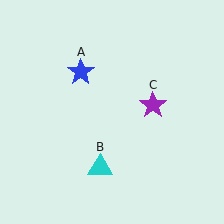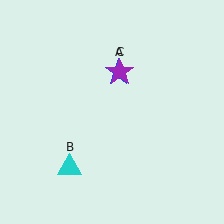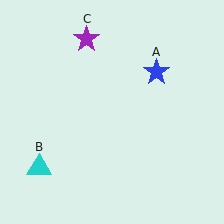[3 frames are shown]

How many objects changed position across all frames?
3 objects changed position: blue star (object A), cyan triangle (object B), purple star (object C).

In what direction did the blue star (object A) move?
The blue star (object A) moved right.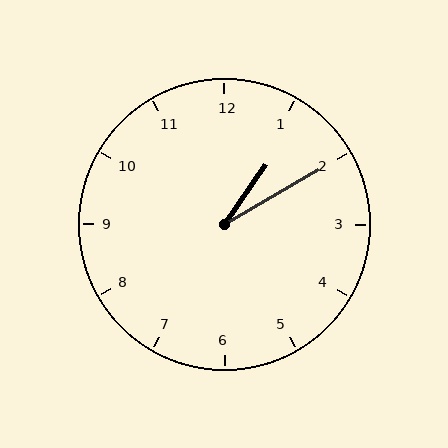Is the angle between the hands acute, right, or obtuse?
It is acute.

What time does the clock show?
1:10.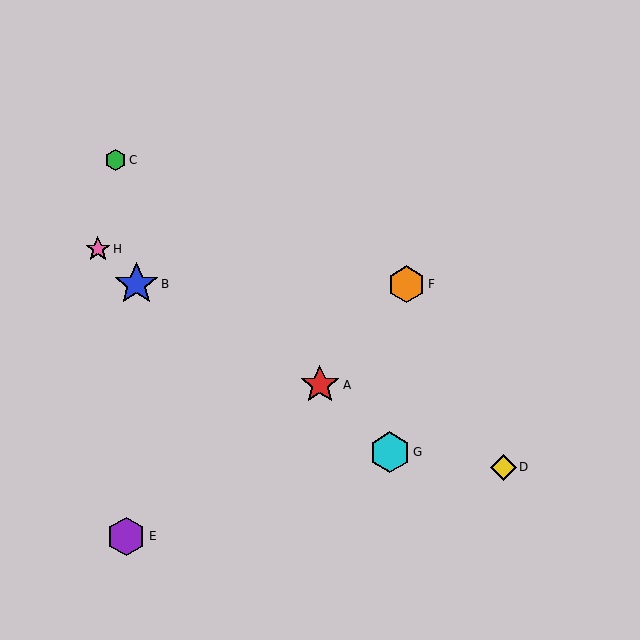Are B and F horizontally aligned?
Yes, both are at y≈284.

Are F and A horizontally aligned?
No, F is at y≈284 and A is at y≈385.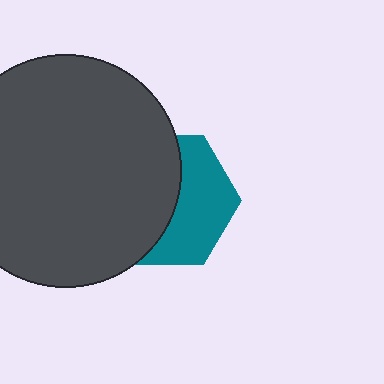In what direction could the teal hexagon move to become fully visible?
The teal hexagon could move right. That would shift it out from behind the dark gray circle entirely.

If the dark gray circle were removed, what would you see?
You would see the complete teal hexagon.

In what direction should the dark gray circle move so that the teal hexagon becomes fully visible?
The dark gray circle should move left. That is the shortest direction to clear the overlap and leave the teal hexagon fully visible.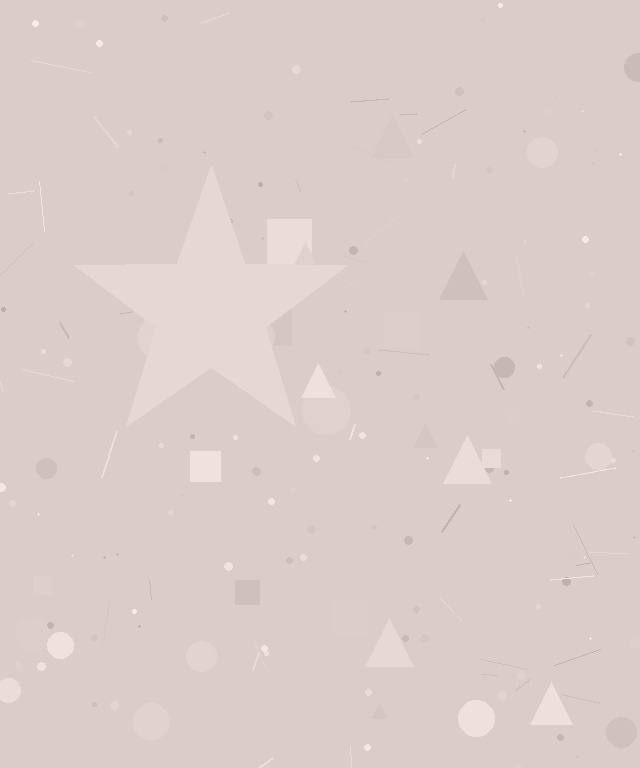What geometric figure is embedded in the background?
A star is embedded in the background.